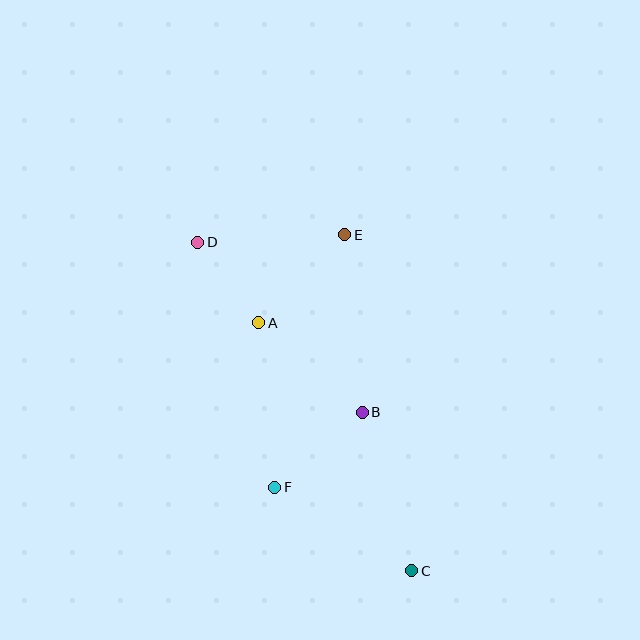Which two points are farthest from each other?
Points C and D are farthest from each other.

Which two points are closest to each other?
Points A and D are closest to each other.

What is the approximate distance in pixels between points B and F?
The distance between B and F is approximately 115 pixels.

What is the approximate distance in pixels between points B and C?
The distance between B and C is approximately 166 pixels.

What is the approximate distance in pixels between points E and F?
The distance between E and F is approximately 262 pixels.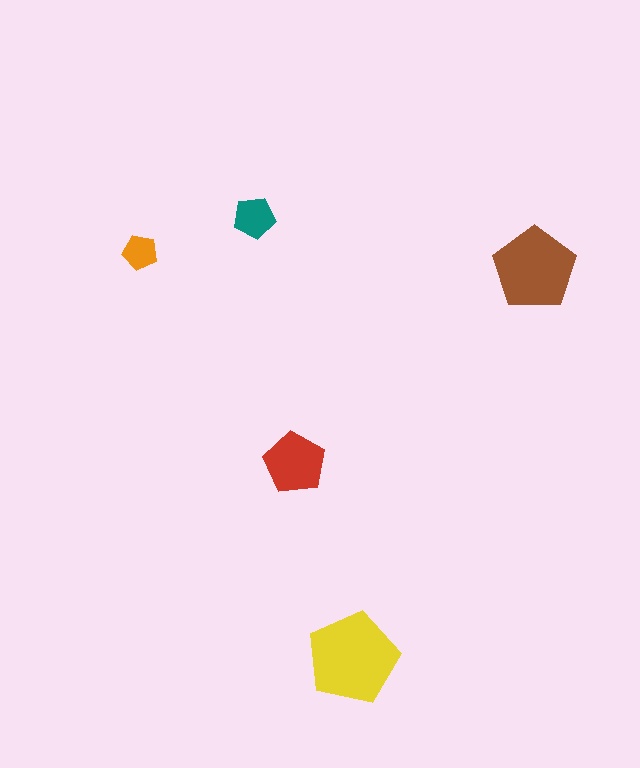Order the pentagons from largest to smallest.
the yellow one, the brown one, the red one, the teal one, the orange one.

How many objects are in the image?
There are 5 objects in the image.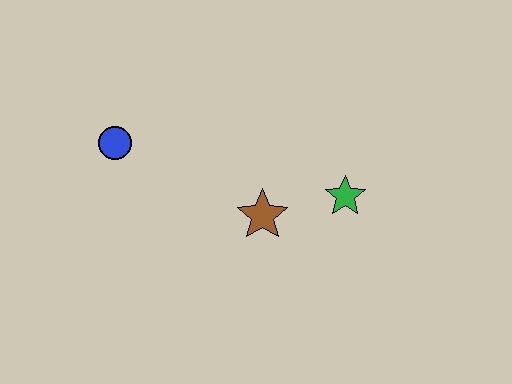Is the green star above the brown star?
Yes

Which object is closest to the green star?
The brown star is closest to the green star.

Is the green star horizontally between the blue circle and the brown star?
No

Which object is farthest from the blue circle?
The green star is farthest from the blue circle.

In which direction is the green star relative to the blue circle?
The green star is to the right of the blue circle.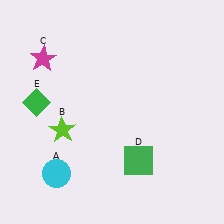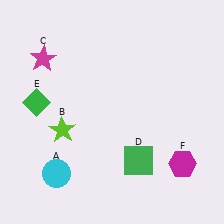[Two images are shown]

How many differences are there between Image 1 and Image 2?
There is 1 difference between the two images.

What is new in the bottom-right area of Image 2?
A magenta hexagon (F) was added in the bottom-right area of Image 2.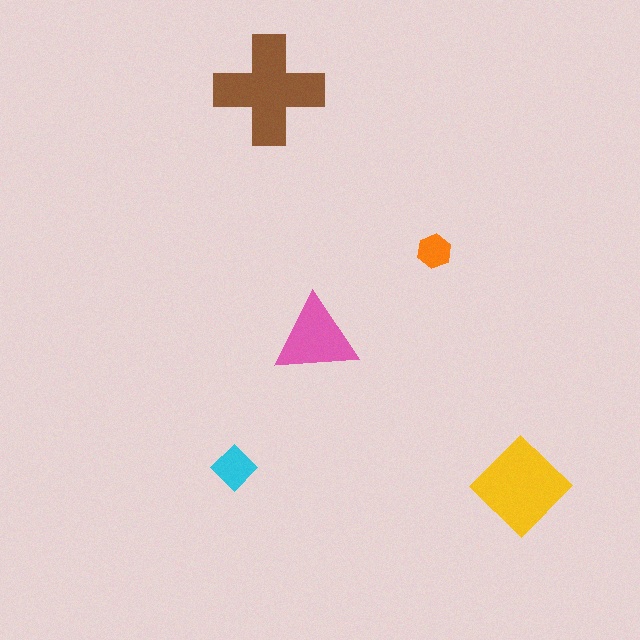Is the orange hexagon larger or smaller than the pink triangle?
Smaller.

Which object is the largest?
The brown cross.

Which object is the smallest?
The orange hexagon.